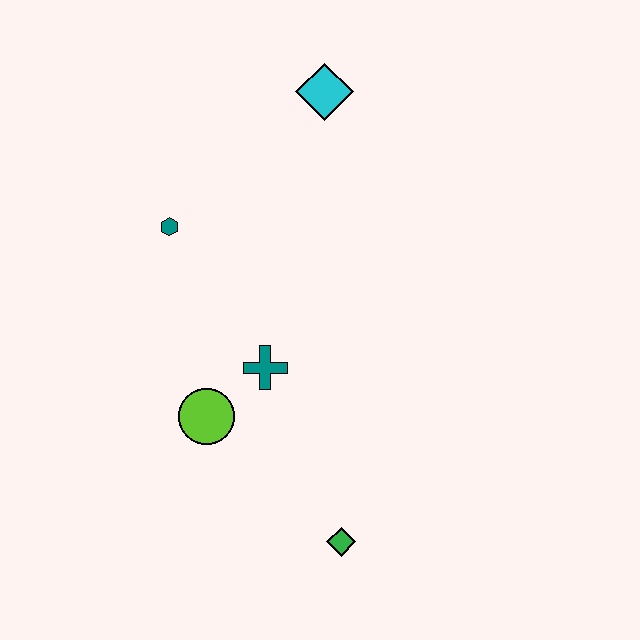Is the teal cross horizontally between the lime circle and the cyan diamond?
Yes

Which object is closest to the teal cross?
The lime circle is closest to the teal cross.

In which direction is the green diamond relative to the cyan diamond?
The green diamond is below the cyan diamond.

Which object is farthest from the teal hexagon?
The green diamond is farthest from the teal hexagon.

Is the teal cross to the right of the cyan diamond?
No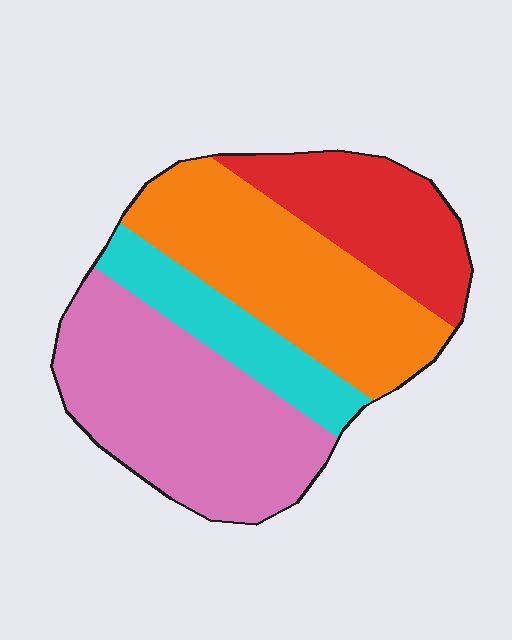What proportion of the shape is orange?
Orange covers about 30% of the shape.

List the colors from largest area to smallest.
From largest to smallest: pink, orange, red, cyan.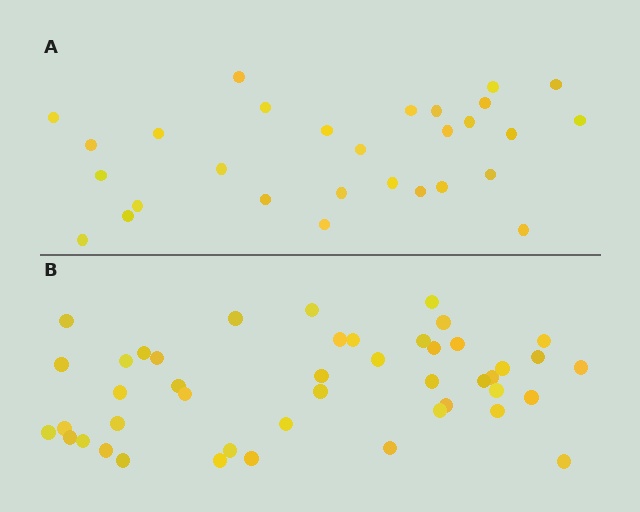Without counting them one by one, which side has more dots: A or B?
Region B (the bottom region) has more dots.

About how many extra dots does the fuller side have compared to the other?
Region B has approximately 15 more dots than region A.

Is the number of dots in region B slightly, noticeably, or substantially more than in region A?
Region B has substantially more. The ratio is roughly 1.6 to 1.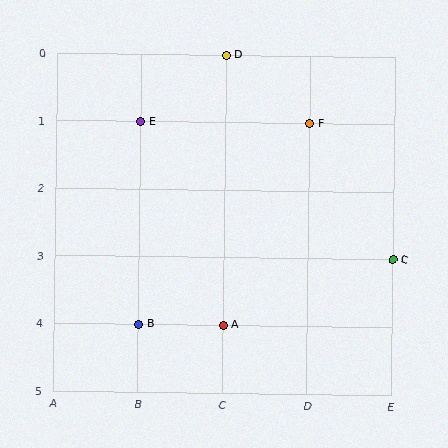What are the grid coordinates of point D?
Point D is at grid coordinates (C, 0).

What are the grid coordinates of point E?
Point E is at grid coordinates (B, 1).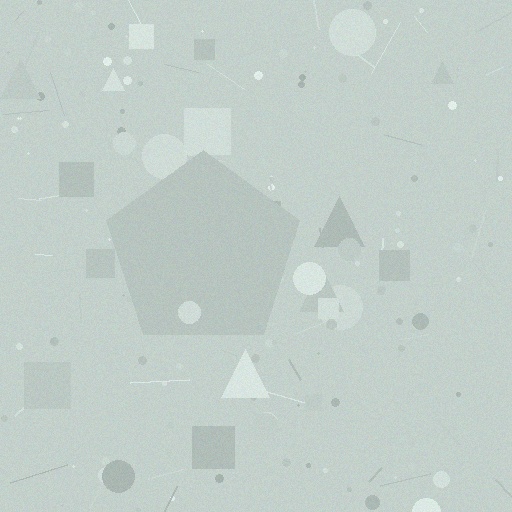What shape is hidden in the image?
A pentagon is hidden in the image.